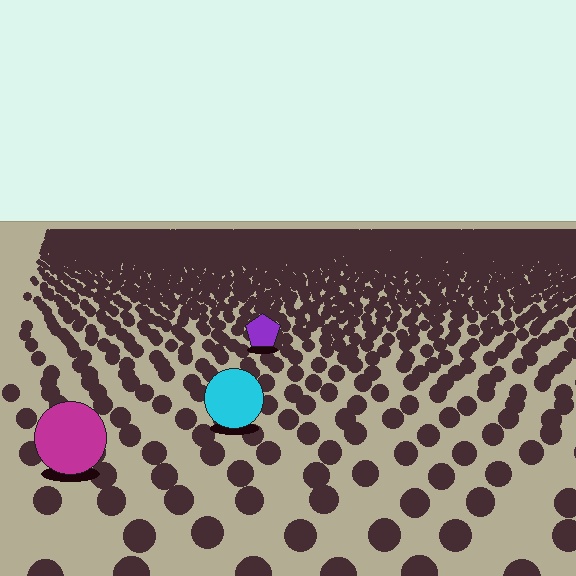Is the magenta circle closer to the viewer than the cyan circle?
Yes. The magenta circle is closer — you can tell from the texture gradient: the ground texture is coarser near it.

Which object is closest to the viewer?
The magenta circle is closest. The texture marks near it are larger and more spread out.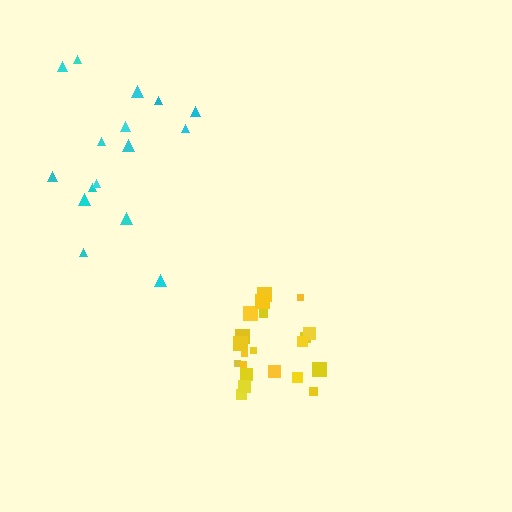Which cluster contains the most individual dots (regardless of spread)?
Yellow (21).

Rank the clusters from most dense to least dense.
yellow, cyan.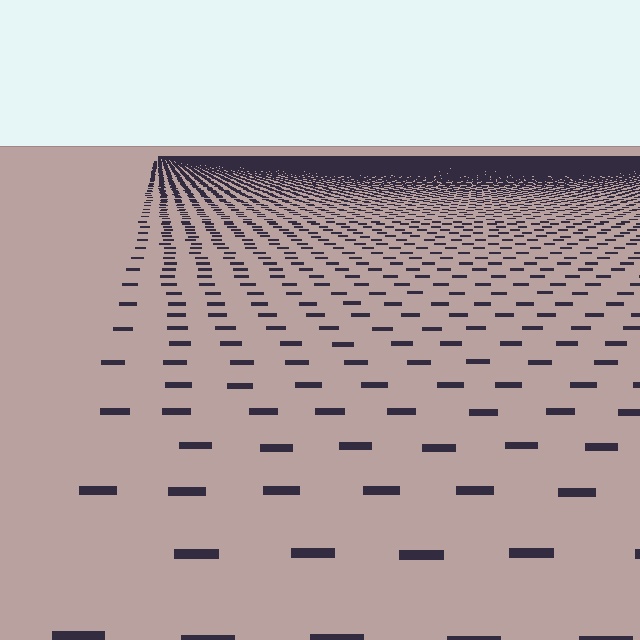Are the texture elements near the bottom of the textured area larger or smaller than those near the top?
Larger. Near the bottom, elements are closer to the viewer and appear at a bigger on-screen size.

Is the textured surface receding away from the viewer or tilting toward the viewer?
The surface is receding away from the viewer. Texture elements get smaller and denser toward the top.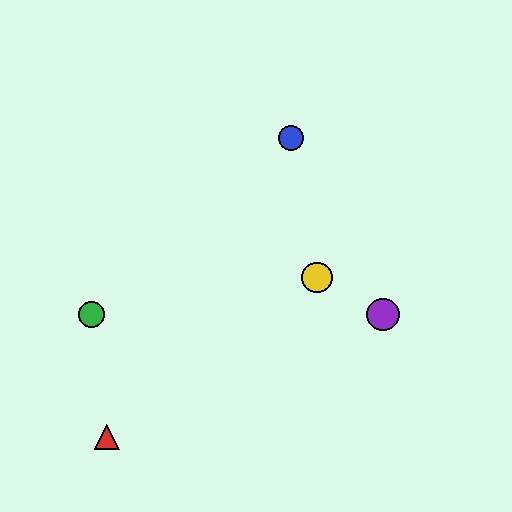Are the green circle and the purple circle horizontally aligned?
Yes, both are at y≈315.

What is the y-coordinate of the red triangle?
The red triangle is at y≈437.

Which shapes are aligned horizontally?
The green circle, the purple circle are aligned horizontally.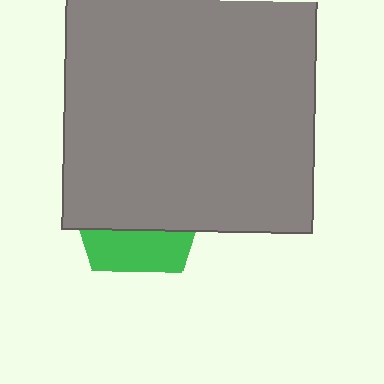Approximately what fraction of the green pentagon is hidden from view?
Roughly 69% of the green pentagon is hidden behind the gray square.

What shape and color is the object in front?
The object in front is a gray square.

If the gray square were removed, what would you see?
You would see the complete green pentagon.